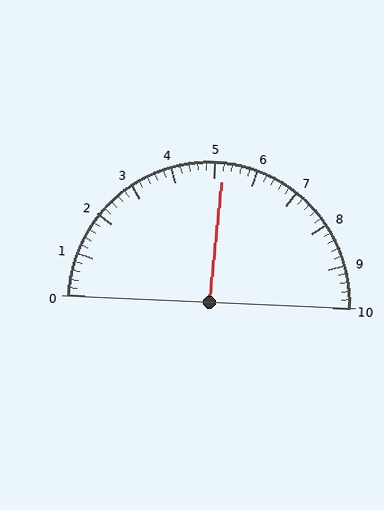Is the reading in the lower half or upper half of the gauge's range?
The reading is in the upper half of the range (0 to 10).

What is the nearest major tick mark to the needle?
The nearest major tick mark is 5.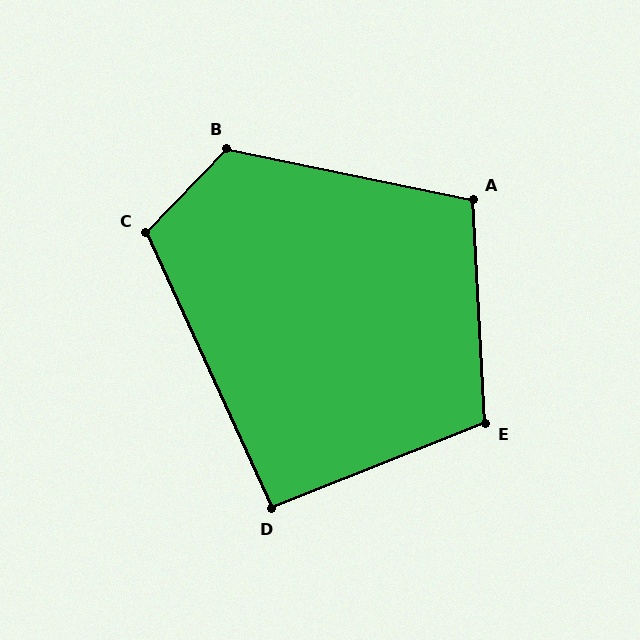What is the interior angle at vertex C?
Approximately 112 degrees (obtuse).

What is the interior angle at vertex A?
Approximately 105 degrees (obtuse).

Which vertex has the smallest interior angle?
D, at approximately 93 degrees.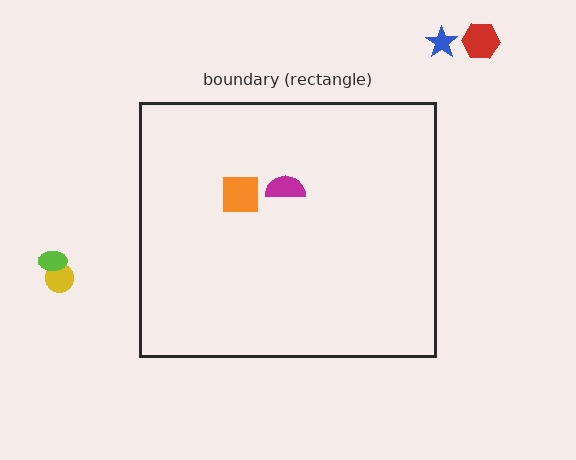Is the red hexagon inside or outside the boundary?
Outside.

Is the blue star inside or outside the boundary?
Outside.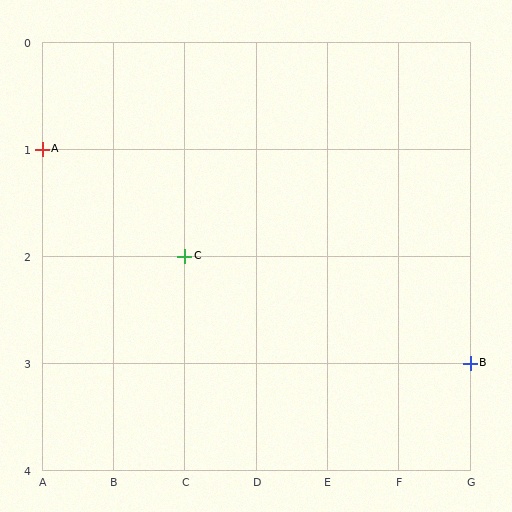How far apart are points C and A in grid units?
Points C and A are 2 columns and 1 row apart (about 2.2 grid units diagonally).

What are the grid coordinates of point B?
Point B is at grid coordinates (G, 3).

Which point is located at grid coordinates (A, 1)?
Point A is at (A, 1).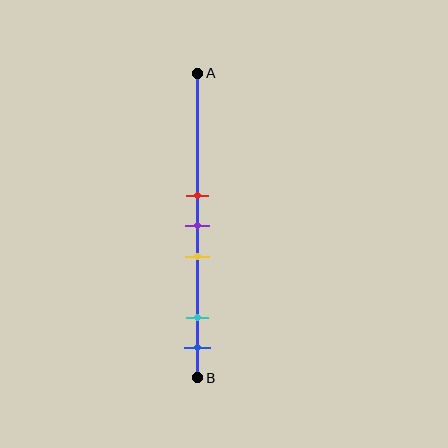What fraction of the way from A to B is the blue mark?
The blue mark is approximately 90% (0.9) of the way from A to B.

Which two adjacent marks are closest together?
The red and purple marks are the closest adjacent pair.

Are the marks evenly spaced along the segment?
No, the marks are not evenly spaced.